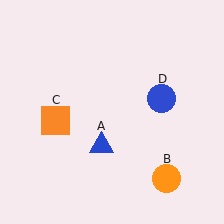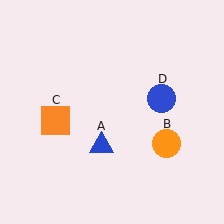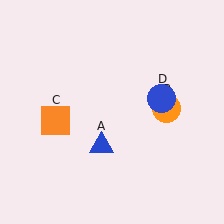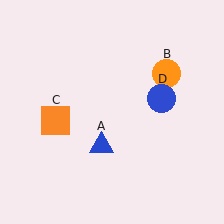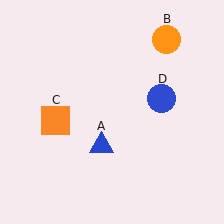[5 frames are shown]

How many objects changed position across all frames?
1 object changed position: orange circle (object B).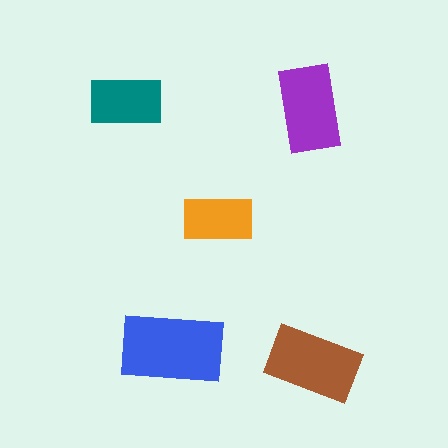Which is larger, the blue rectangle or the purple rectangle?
The blue one.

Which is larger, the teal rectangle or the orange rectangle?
The teal one.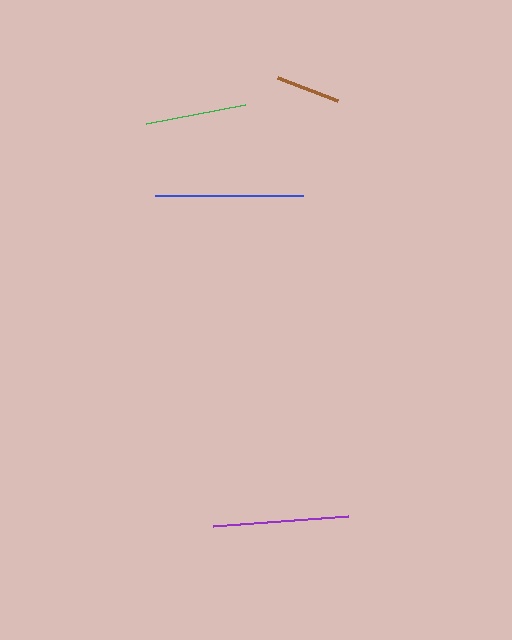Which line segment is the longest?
The blue line is the longest at approximately 148 pixels.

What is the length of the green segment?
The green segment is approximately 100 pixels long.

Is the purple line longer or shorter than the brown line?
The purple line is longer than the brown line.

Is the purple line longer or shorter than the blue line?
The blue line is longer than the purple line.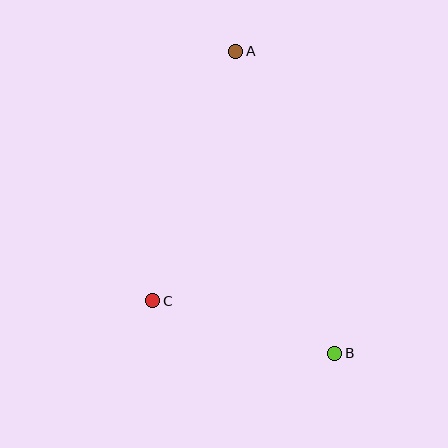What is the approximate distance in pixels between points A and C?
The distance between A and C is approximately 263 pixels.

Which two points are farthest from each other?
Points A and B are farthest from each other.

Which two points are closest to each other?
Points B and C are closest to each other.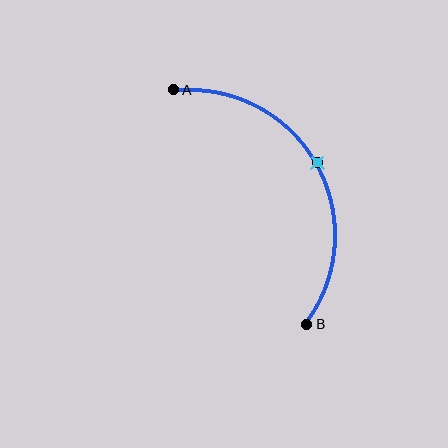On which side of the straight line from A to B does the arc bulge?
The arc bulges to the right of the straight line connecting A and B.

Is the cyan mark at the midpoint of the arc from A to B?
Yes. The cyan mark lies on the arc at equal arc-length from both A and B — it is the arc midpoint.